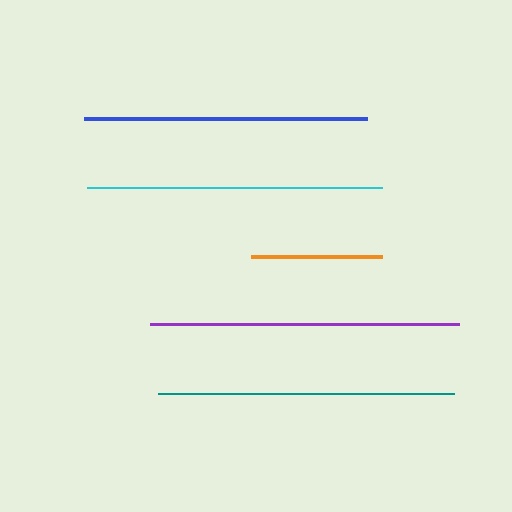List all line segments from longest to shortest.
From longest to shortest: purple, teal, cyan, blue, orange.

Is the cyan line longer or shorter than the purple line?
The purple line is longer than the cyan line.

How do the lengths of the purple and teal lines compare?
The purple and teal lines are approximately the same length.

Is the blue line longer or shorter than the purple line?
The purple line is longer than the blue line.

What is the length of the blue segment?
The blue segment is approximately 283 pixels long.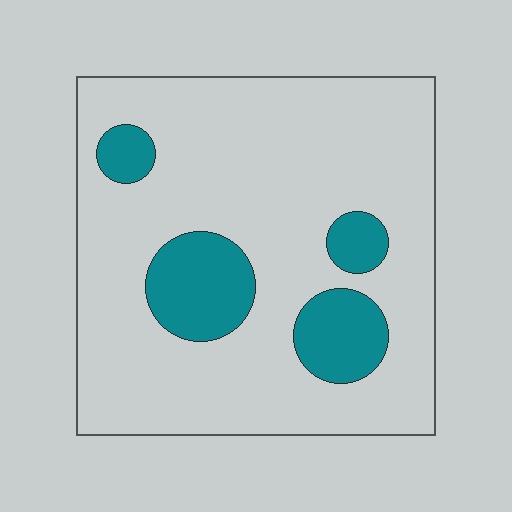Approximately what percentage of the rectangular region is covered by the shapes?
Approximately 20%.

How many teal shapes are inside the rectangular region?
4.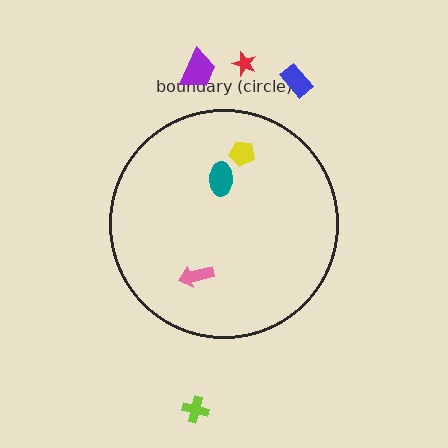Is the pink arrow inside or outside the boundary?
Inside.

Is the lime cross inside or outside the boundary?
Outside.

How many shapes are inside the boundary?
3 inside, 4 outside.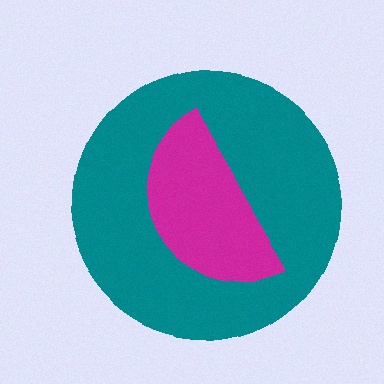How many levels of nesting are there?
2.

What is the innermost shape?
The magenta semicircle.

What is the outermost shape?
The teal circle.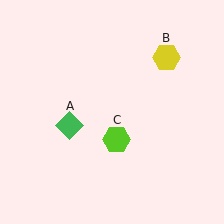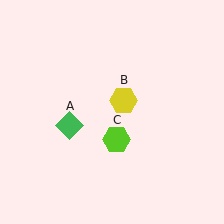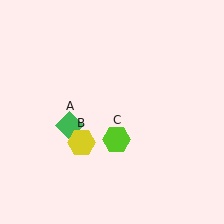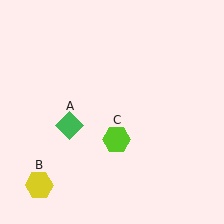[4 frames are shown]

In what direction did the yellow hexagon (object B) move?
The yellow hexagon (object B) moved down and to the left.